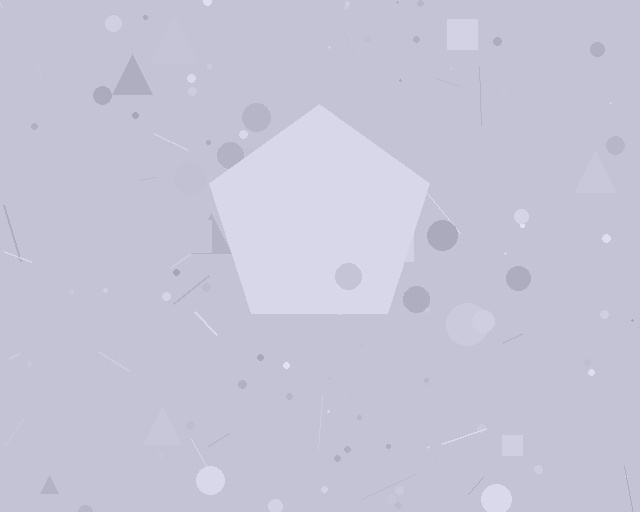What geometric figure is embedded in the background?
A pentagon is embedded in the background.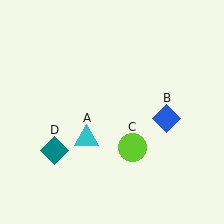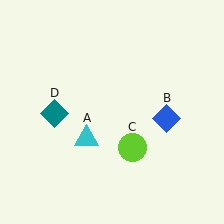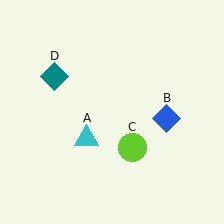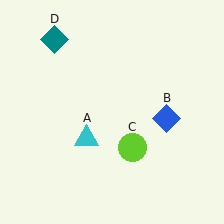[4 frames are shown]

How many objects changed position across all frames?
1 object changed position: teal diamond (object D).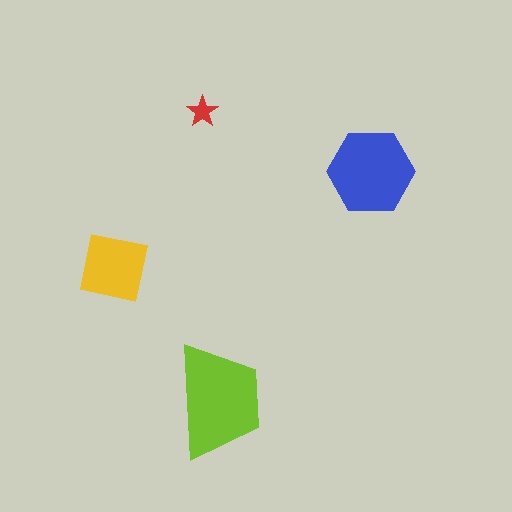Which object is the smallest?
The red star.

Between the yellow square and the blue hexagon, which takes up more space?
The blue hexagon.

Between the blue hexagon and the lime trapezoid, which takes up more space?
The lime trapezoid.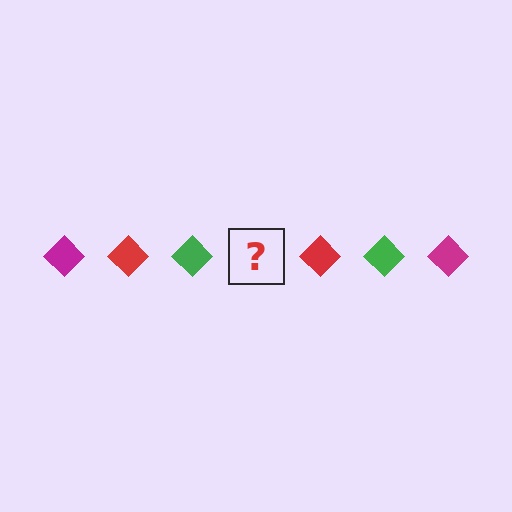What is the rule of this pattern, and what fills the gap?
The rule is that the pattern cycles through magenta, red, green diamonds. The gap should be filled with a magenta diamond.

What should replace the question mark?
The question mark should be replaced with a magenta diamond.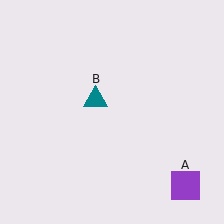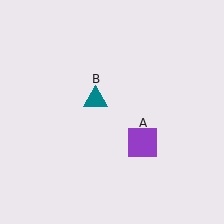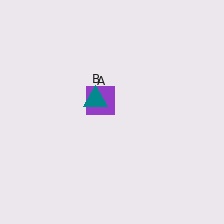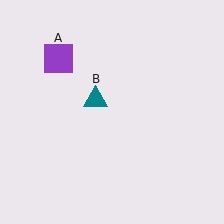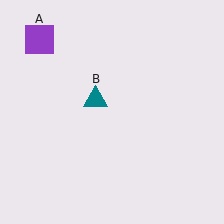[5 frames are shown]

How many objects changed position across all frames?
1 object changed position: purple square (object A).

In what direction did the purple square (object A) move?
The purple square (object A) moved up and to the left.